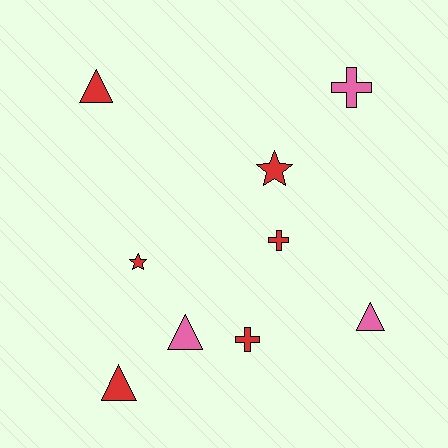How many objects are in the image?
There are 9 objects.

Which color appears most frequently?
Red, with 6 objects.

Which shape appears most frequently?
Triangle, with 4 objects.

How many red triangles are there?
There are 2 red triangles.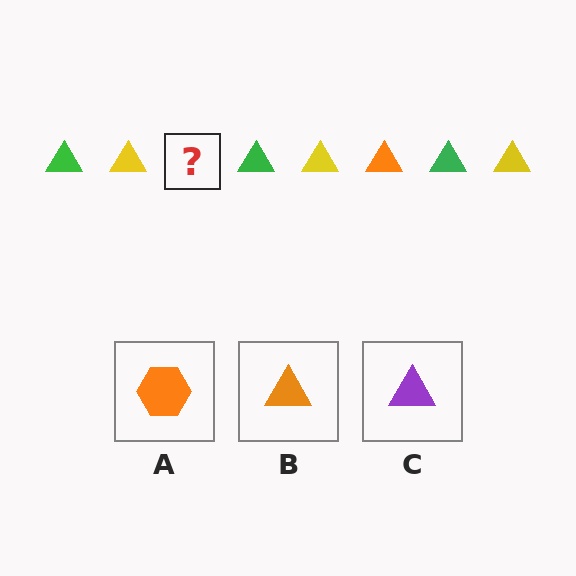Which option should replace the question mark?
Option B.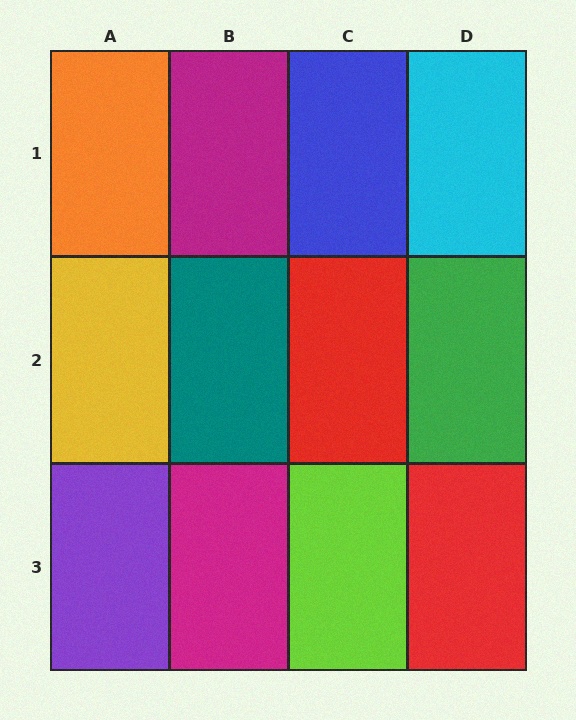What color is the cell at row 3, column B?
Magenta.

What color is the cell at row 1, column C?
Blue.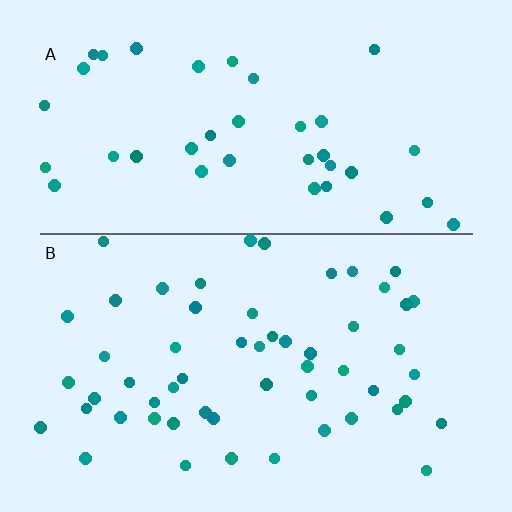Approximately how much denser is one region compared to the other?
Approximately 1.4× — region B over region A.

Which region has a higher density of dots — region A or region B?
B (the bottom).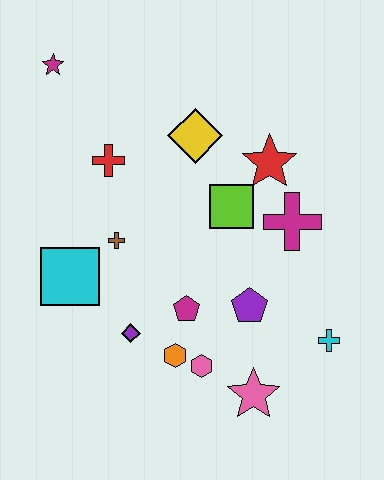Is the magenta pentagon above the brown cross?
No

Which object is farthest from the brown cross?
The cyan cross is farthest from the brown cross.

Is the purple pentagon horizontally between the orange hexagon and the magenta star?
No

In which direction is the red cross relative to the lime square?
The red cross is to the left of the lime square.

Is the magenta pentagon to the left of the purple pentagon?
Yes